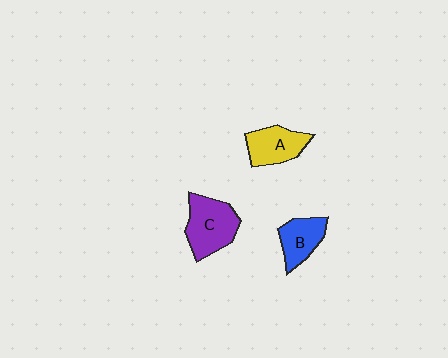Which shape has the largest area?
Shape C (purple).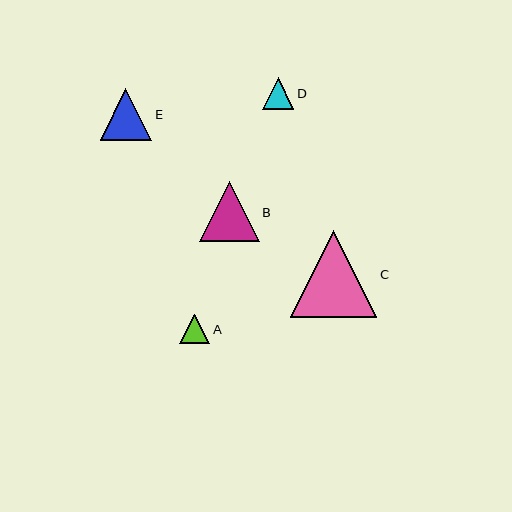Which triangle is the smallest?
Triangle A is the smallest with a size of approximately 30 pixels.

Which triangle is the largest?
Triangle C is the largest with a size of approximately 87 pixels.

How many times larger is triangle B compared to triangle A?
Triangle B is approximately 2.0 times the size of triangle A.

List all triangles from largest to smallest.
From largest to smallest: C, B, E, D, A.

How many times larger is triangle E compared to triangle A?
Triangle E is approximately 1.7 times the size of triangle A.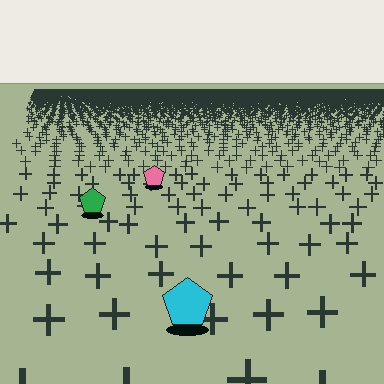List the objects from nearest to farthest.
From nearest to farthest: the cyan pentagon, the green pentagon, the pink pentagon.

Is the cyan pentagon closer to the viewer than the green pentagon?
Yes. The cyan pentagon is closer — you can tell from the texture gradient: the ground texture is coarser near it.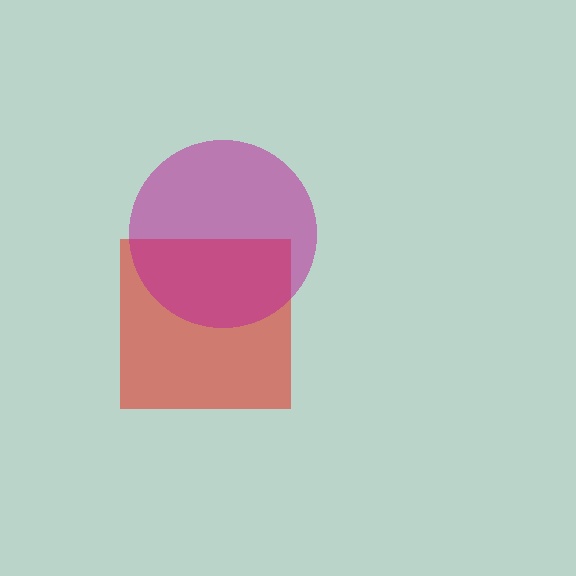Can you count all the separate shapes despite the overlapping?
Yes, there are 2 separate shapes.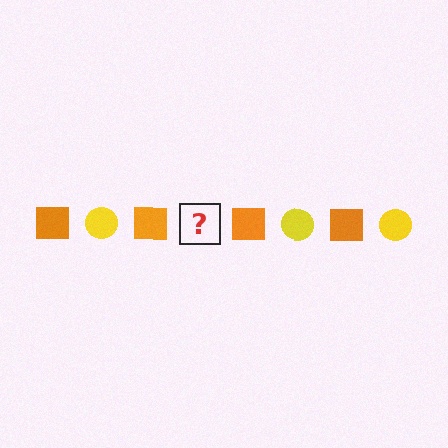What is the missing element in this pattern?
The missing element is a yellow circle.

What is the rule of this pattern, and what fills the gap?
The rule is that the pattern alternates between orange square and yellow circle. The gap should be filled with a yellow circle.